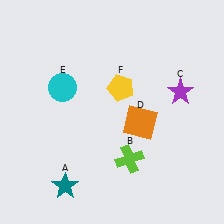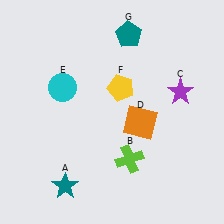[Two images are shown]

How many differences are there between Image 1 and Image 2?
There is 1 difference between the two images.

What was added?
A teal pentagon (G) was added in Image 2.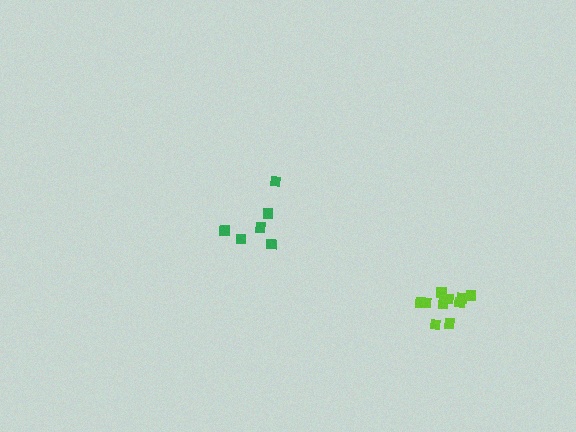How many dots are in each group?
Group 1: 10 dots, Group 2: 6 dots (16 total).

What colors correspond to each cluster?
The clusters are colored: lime, green.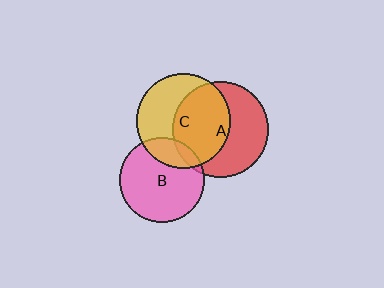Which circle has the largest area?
Circle A (red).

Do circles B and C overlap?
Yes.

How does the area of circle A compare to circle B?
Approximately 1.3 times.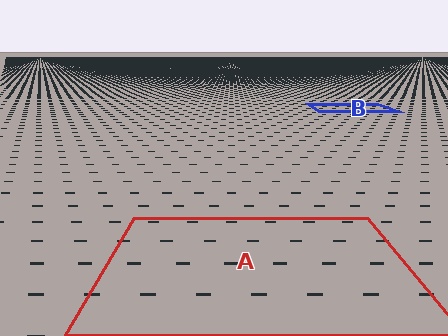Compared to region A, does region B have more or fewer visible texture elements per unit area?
Region B has more texture elements per unit area — they are packed more densely because it is farther away.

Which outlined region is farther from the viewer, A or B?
Region B is farther from the viewer — the texture elements inside it appear smaller and more densely packed.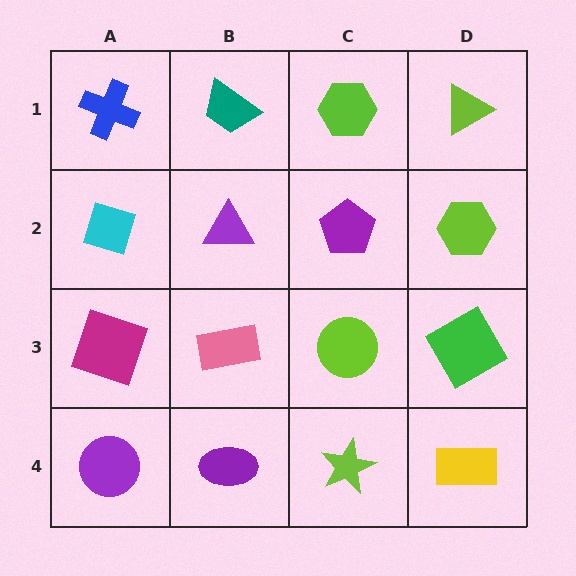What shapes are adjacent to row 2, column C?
A lime hexagon (row 1, column C), a lime circle (row 3, column C), a purple triangle (row 2, column B), a lime hexagon (row 2, column D).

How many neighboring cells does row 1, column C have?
3.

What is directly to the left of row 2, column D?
A purple pentagon.